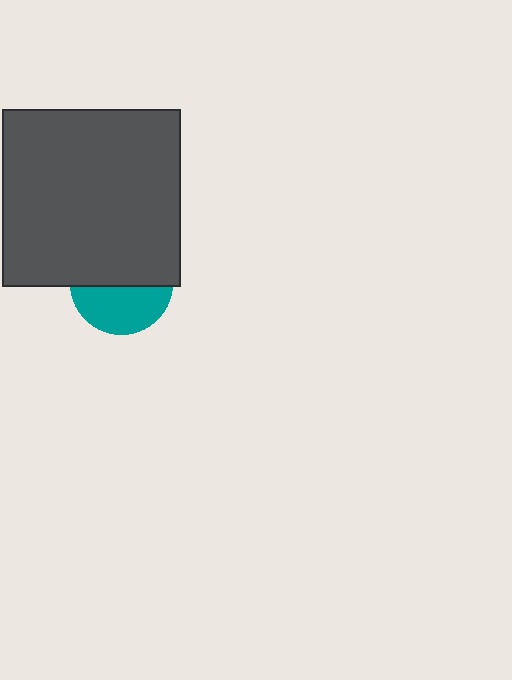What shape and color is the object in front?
The object in front is a dark gray square.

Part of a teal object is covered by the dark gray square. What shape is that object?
It is a circle.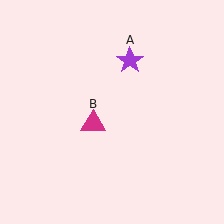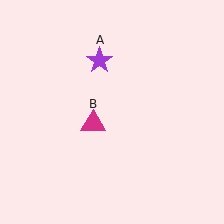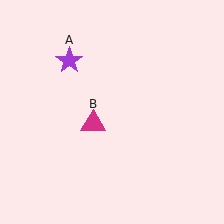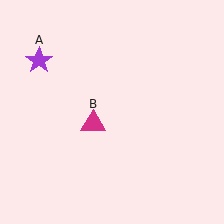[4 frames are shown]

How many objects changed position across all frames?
1 object changed position: purple star (object A).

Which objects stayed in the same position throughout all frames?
Magenta triangle (object B) remained stationary.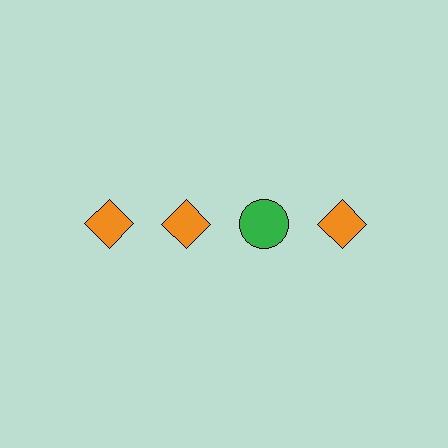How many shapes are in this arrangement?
There are 4 shapes arranged in a grid pattern.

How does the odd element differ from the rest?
It differs in both color (green instead of orange) and shape (circle instead of diamond).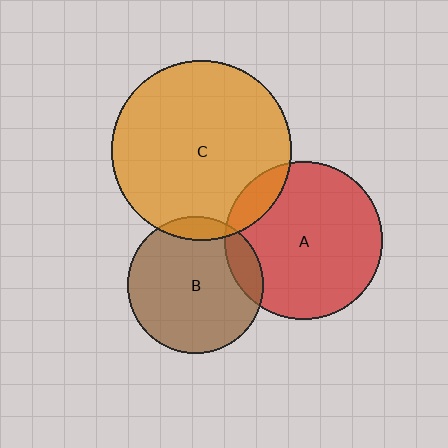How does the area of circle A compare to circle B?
Approximately 1.3 times.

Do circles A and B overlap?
Yes.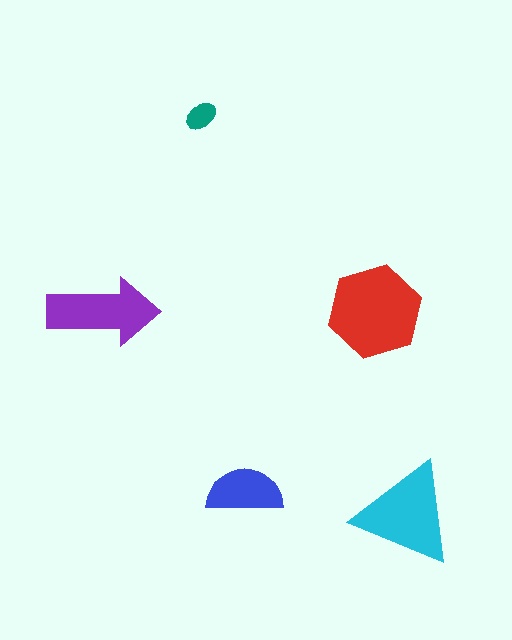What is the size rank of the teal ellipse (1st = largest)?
5th.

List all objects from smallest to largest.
The teal ellipse, the blue semicircle, the purple arrow, the cyan triangle, the red hexagon.